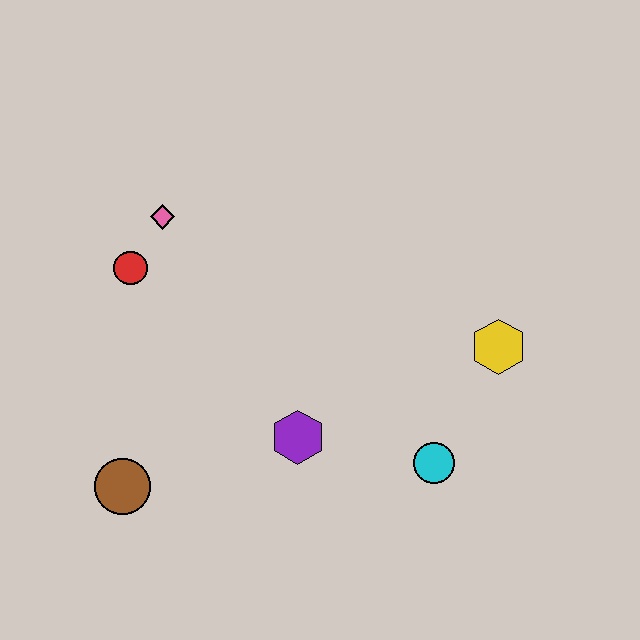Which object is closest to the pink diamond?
The red circle is closest to the pink diamond.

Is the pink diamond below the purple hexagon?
No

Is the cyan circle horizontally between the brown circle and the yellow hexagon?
Yes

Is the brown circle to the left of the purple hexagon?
Yes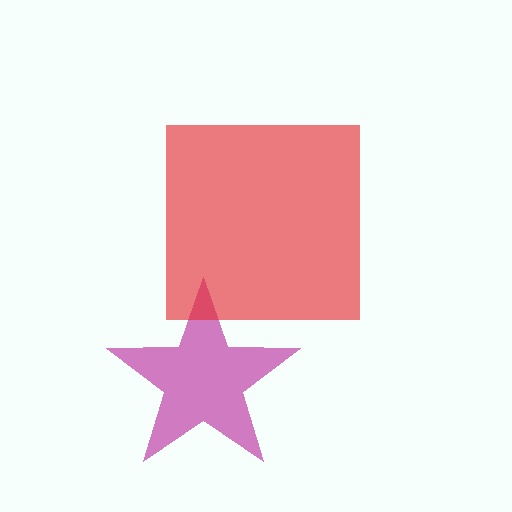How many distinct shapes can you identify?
There are 2 distinct shapes: a magenta star, a red square.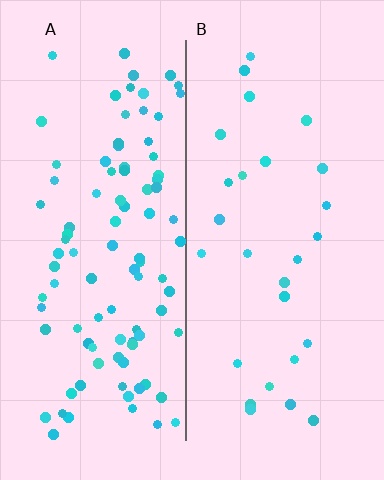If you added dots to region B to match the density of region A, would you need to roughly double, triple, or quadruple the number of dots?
Approximately quadruple.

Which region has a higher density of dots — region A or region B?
A (the left).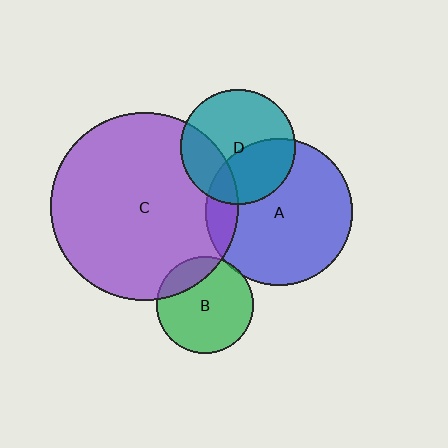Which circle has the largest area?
Circle C (purple).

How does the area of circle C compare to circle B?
Approximately 3.8 times.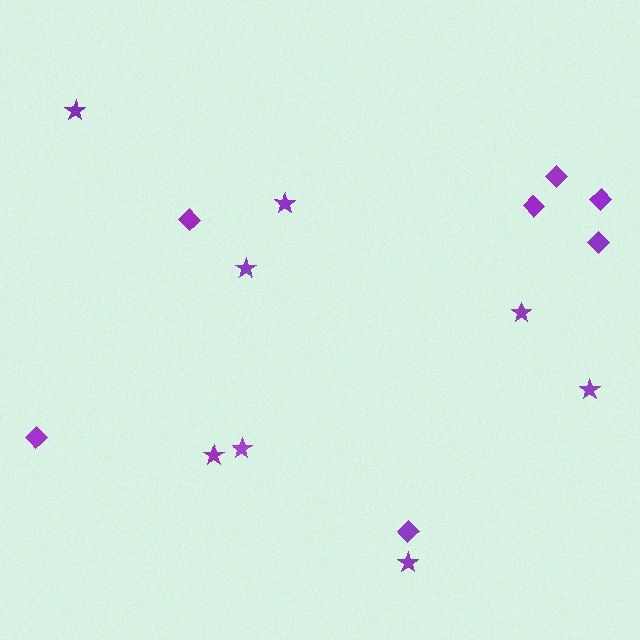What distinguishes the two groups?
There are 2 groups: one group of diamonds (7) and one group of stars (8).